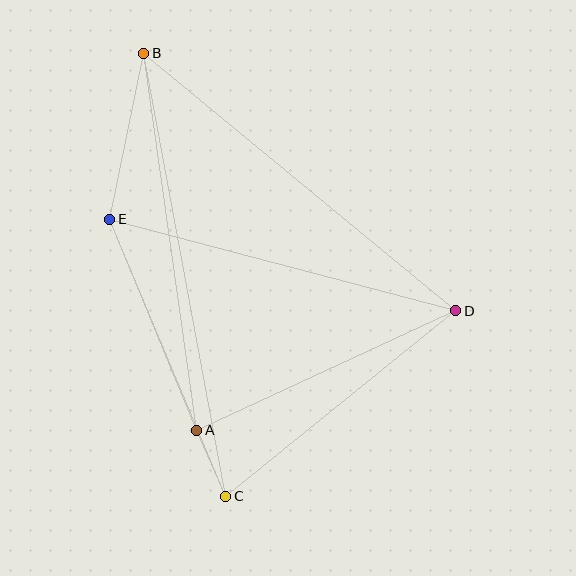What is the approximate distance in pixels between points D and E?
The distance between D and E is approximately 358 pixels.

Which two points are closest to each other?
Points A and C are closest to each other.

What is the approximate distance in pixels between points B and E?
The distance between B and E is approximately 169 pixels.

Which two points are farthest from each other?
Points B and C are farthest from each other.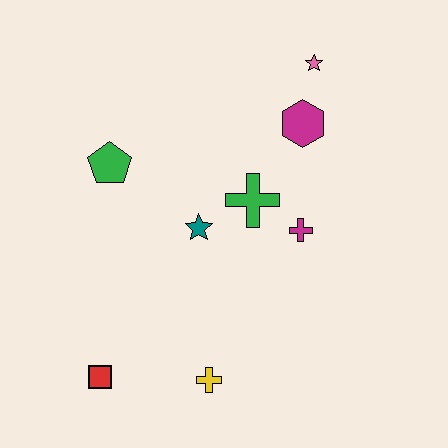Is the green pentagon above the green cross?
Yes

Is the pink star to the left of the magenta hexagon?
No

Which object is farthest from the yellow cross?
The pink star is farthest from the yellow cross.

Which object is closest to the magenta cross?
The green cross is closest to the magenta cross.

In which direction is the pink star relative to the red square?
The pink star is above the red square.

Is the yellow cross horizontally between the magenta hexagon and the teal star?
Yes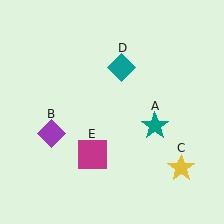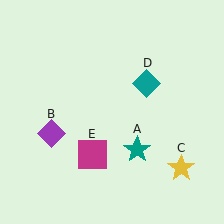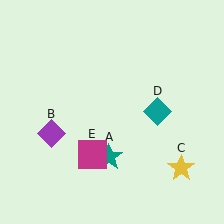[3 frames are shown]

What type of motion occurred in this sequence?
The teal star (object A), teal diamond (object D) rotated clockwise around the center of the scene.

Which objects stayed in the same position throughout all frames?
Purple diamond (object B) and yellow star (object C) and magenta square (object E) remained stationary.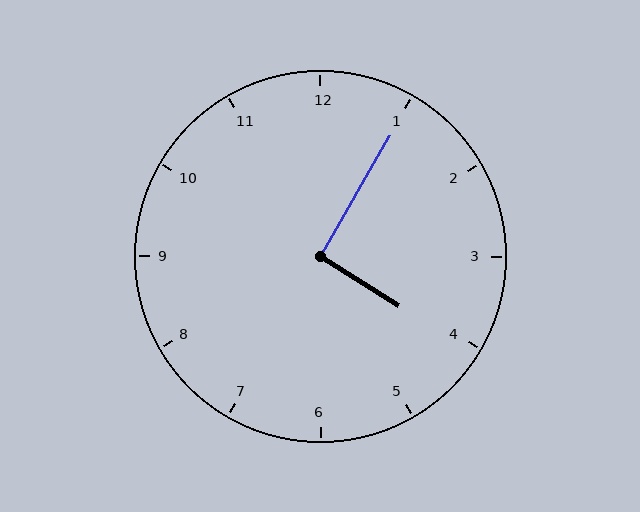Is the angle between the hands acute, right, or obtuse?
It is right.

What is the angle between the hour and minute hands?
Approximately 92 degrees.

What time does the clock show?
4:05.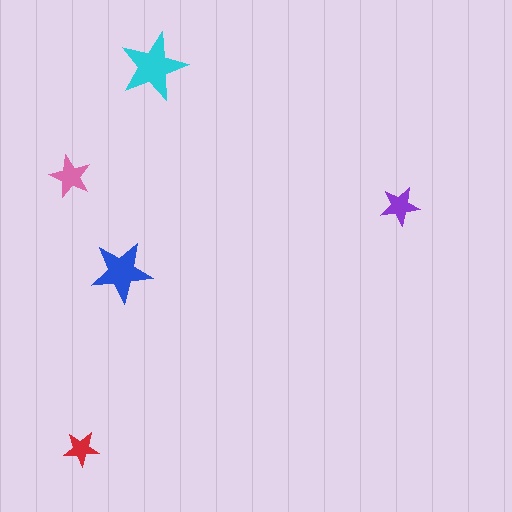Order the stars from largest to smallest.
the cyan one, the blue one, the pink one, the purple one, the red one.